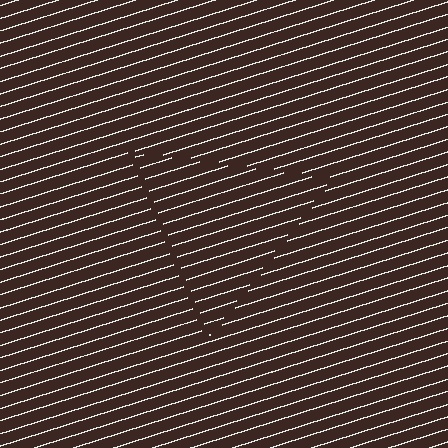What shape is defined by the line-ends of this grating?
An illusory triangle. The interior of the shape contains the same grating, shifted by half a period — the contour is defined by the phase discontinuity where line-ends from the inner and outer gratings abut.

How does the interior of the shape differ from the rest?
The interior of the shape contains the same grating, shifted by half a period — the contour is defined by the phase discontinuity where line-ends from the inner and outer gratings abut.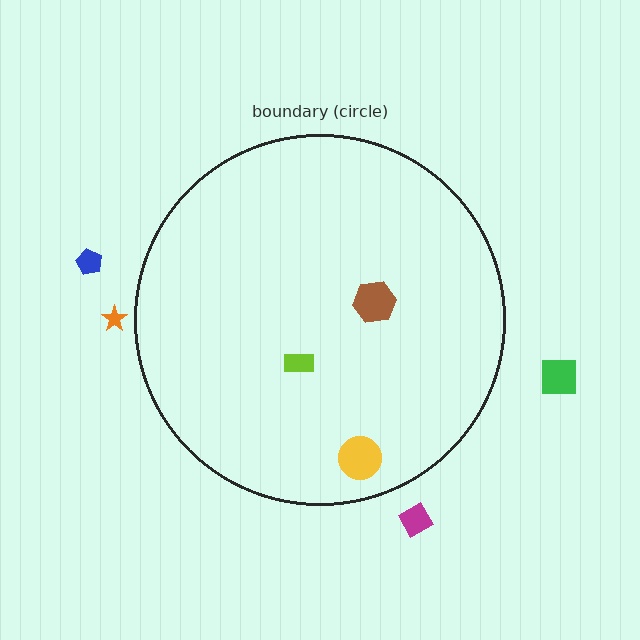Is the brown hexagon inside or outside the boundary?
Inside.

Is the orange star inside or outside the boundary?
Outside.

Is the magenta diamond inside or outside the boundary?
Outside.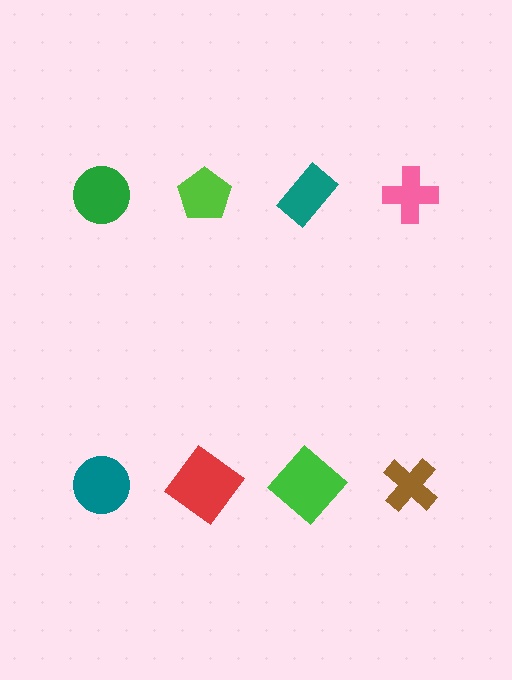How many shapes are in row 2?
4 shapes.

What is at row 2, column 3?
A green diamond.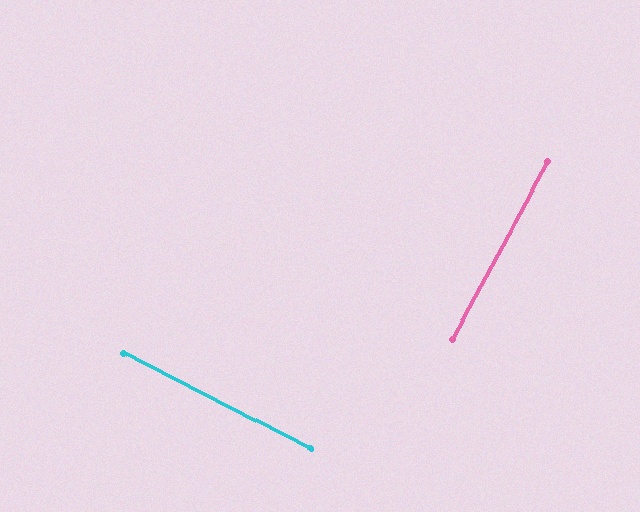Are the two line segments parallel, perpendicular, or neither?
Perpendicular — they meet at approximately 89°.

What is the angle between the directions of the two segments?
Approximately 89 degrees.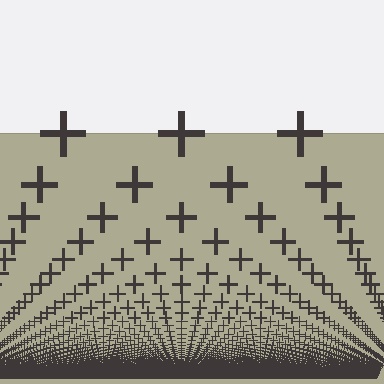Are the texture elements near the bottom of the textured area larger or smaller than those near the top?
Smaller. The gradient is inverted — elements near the bottom are smaller and denser.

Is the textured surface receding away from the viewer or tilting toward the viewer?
The surface appears to tilt toward the viewer. Texture elements get larger and sparser toward the top.